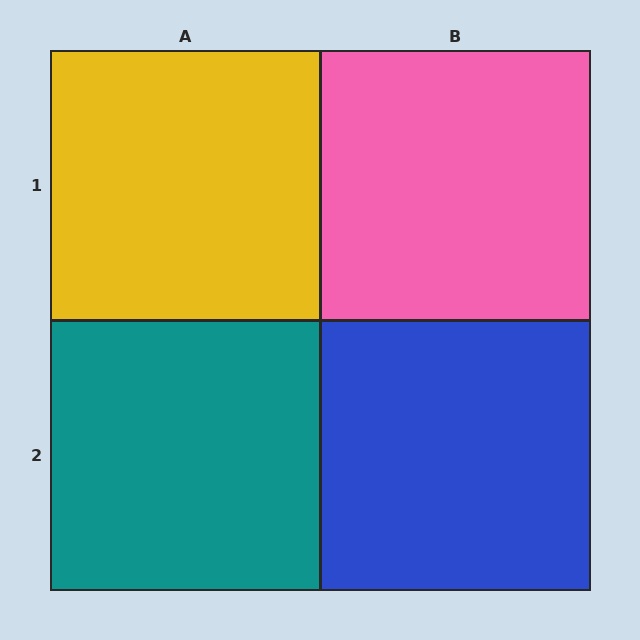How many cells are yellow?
1 cell is yellow.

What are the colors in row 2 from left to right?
Teal, blue.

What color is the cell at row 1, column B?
Pink.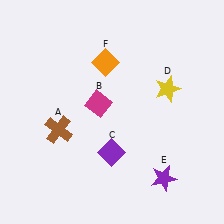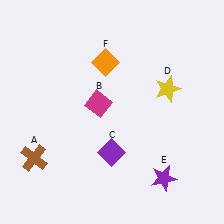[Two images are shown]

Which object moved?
The brown cross (A) moved down.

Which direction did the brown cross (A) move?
The brown cross (A) moved down.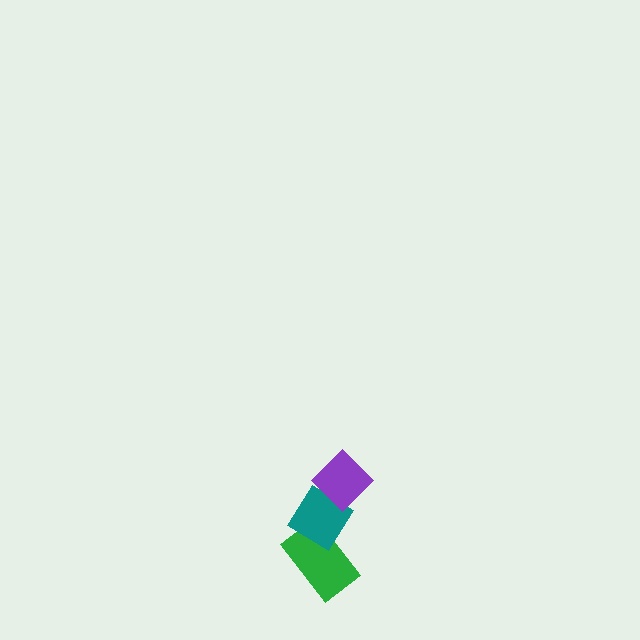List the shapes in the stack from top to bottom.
From top to bottom: the purple diamond, the teal diamond, the green rectangle.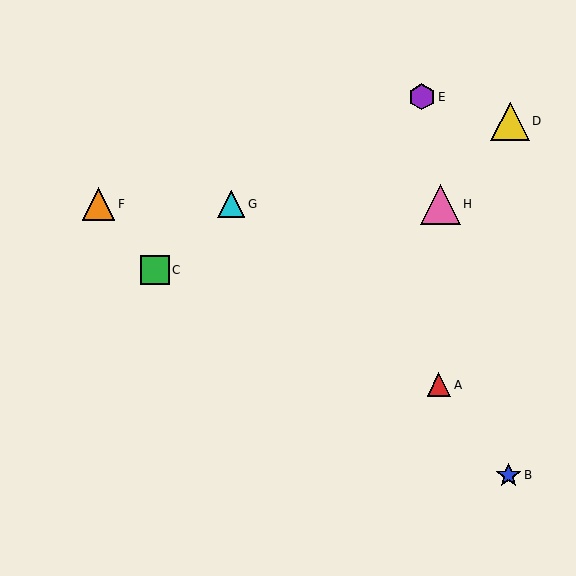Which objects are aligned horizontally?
Objects F, G, H are aligned horizontally.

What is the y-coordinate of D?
Object D is at y≈121.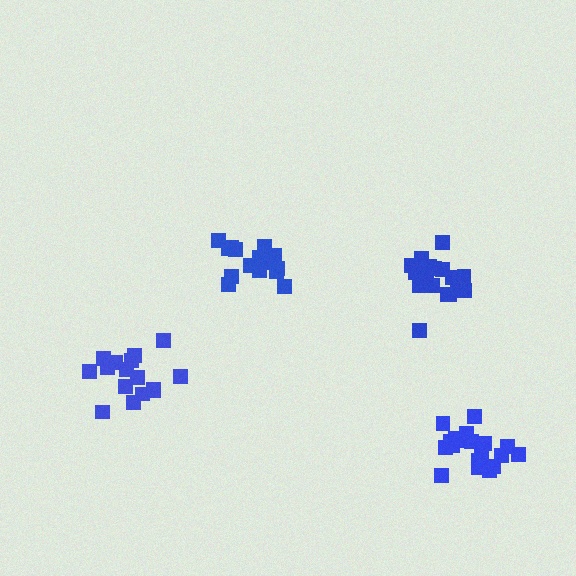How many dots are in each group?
Group 1: 17 dots, Group 2: 15 dots, Group 3: 19 dots, Group 4: 16 dots (67 total).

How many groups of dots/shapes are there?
There are 4 groups.